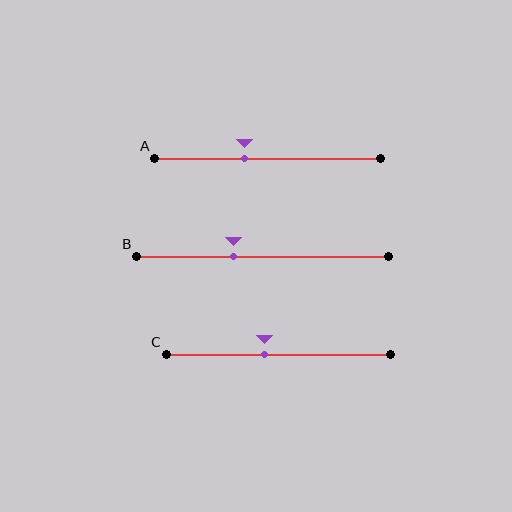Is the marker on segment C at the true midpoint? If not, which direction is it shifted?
No, the marker on segment C is shifted to the left by about 6% of the segment length.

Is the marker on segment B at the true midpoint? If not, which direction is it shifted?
No, the marker on segment B is shifted to the left by about 11% of the segment length.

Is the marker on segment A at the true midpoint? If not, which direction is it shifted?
No, the marker on segment A is shifted to the left by about 10% of the segment length.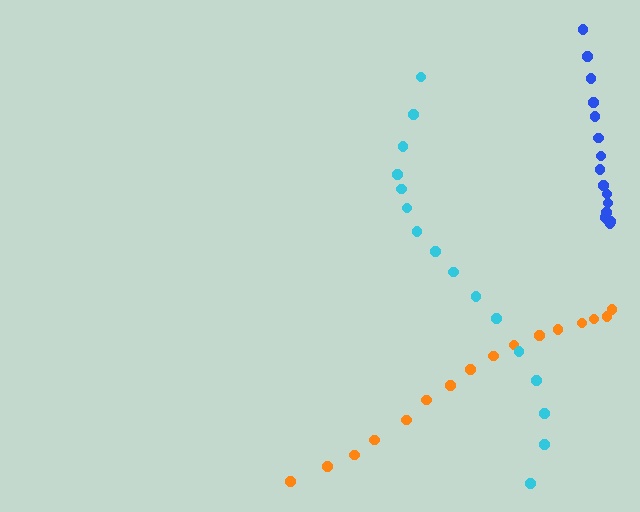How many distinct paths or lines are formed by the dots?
There are 3 distinct paths.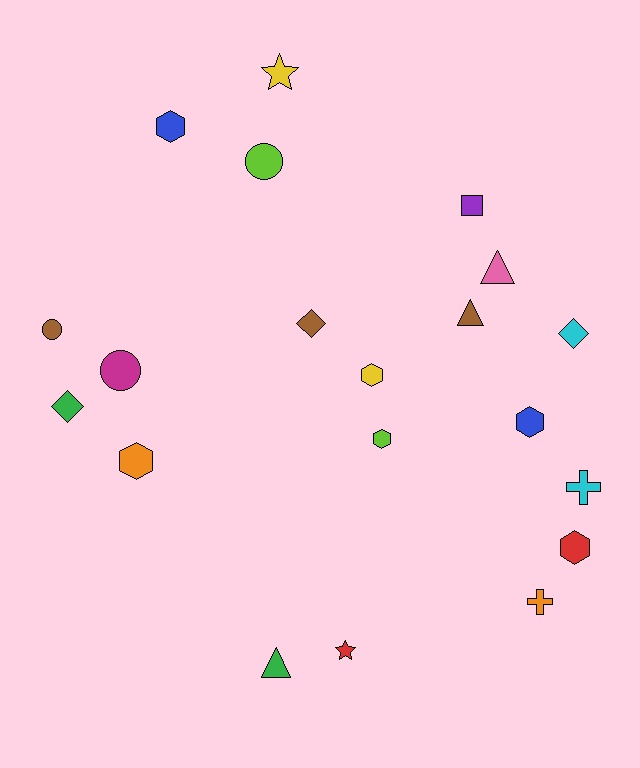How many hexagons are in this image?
There are 6 hexagons.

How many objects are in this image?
There are 20 objects.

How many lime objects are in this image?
There are 2 lime objects.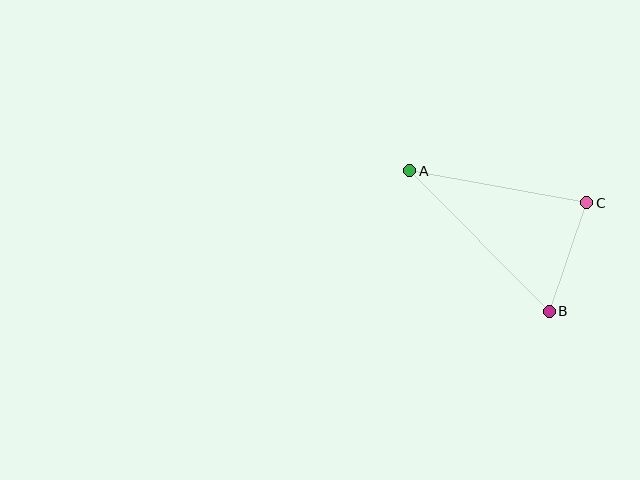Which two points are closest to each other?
Points B and C are closest to each other.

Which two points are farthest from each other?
Points A and B are farthest from each other.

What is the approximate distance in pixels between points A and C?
The distance between A and C is approximately 180 pixels.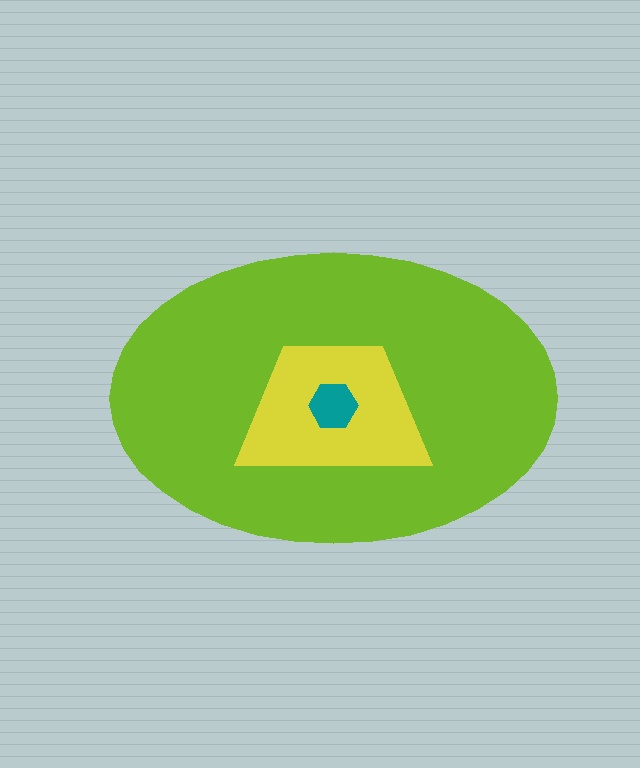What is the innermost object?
The teal hexagon.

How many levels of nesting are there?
3.